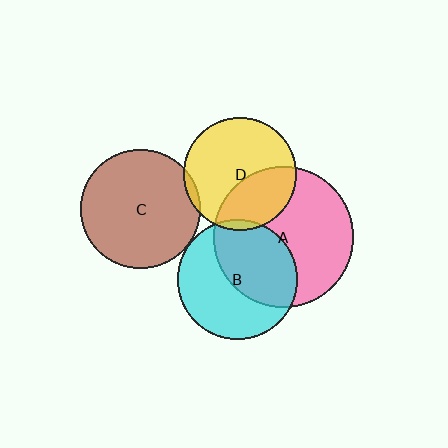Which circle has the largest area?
Circle A (pink).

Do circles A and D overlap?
Yes.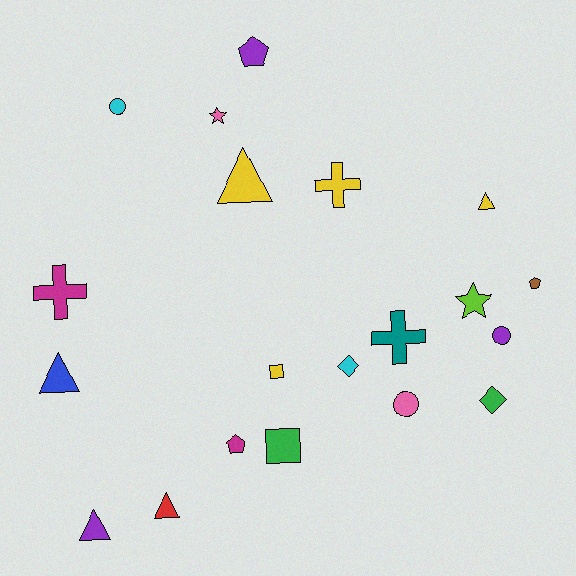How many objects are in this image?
There are 20 objects.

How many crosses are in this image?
There are 3 crosses.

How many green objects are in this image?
There are 2 green objects.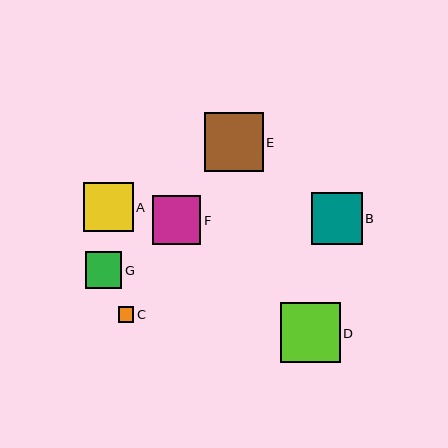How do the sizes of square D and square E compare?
Square D and square E are approximately the same size.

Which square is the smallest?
Square C is the smallest with a size of approximately 16 pixels.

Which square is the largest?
Square D is the largest with a size of approximately 60 pixels.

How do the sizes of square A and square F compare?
Square A and square F are approximately the same size.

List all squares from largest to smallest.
From largest to smallest: D, E, B, A, F, G, C.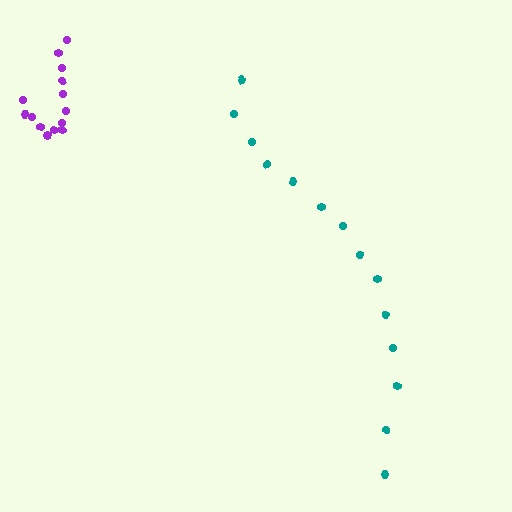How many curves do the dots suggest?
There are 2 distinct paths.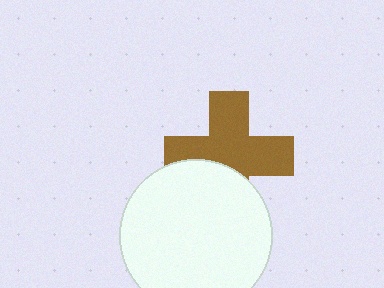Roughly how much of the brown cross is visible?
Most of it is visible (roughly 68%).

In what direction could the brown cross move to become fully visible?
The brown cross could move up. That would shift it out from behind the white circle entirely.